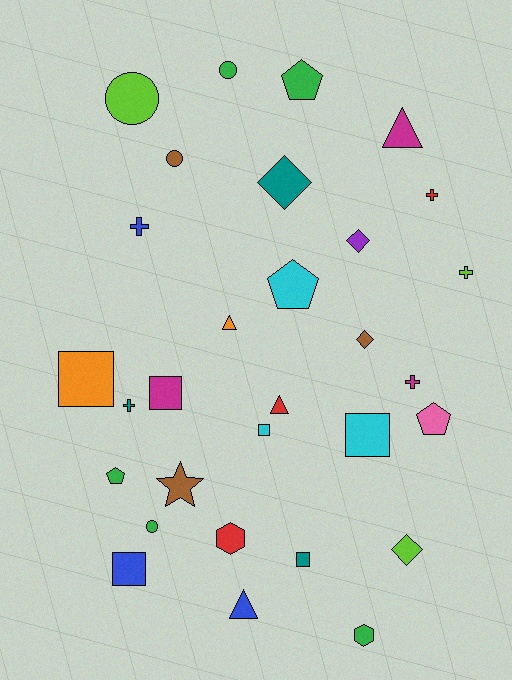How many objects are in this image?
There are 30 objects.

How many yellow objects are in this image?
There are no yellow objects.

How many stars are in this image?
There is 1 star.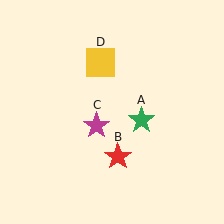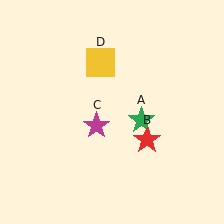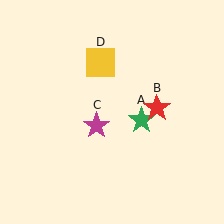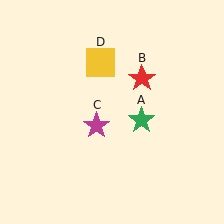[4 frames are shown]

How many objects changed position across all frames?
1 object changed position: red star (object B).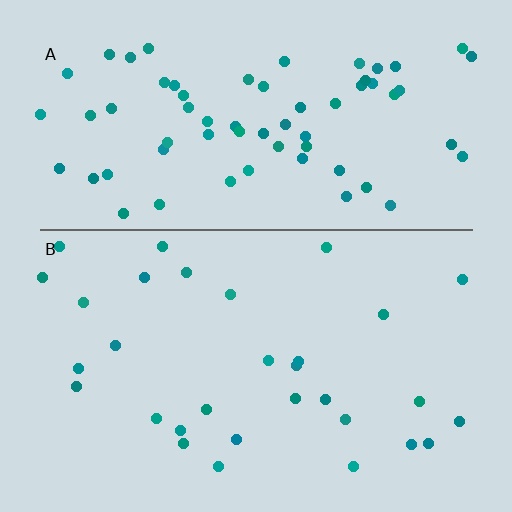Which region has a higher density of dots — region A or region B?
A (the top).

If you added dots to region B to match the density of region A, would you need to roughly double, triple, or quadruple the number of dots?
Approximately double.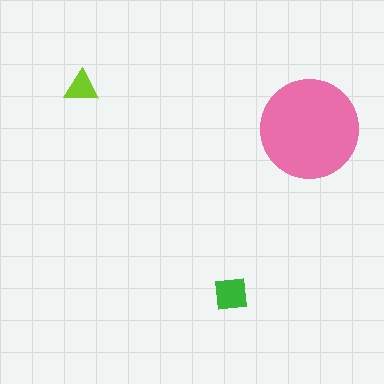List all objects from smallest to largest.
The lime triangle, the green square, the pink circle.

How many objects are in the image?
There are 3 objects in the image.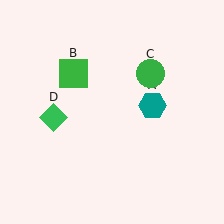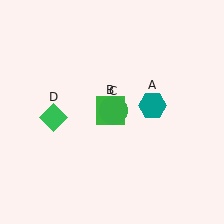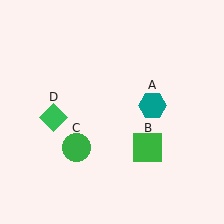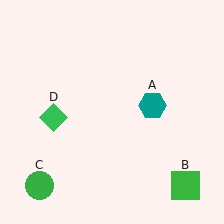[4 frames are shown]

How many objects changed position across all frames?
2 objects changed position: green square (object B), green circle (object C).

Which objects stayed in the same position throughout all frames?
Teal hexagon (object A) and green diamond (object D) remained stationary.